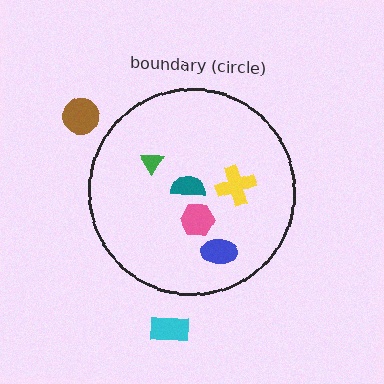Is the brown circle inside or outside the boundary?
Outside.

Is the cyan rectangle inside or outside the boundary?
Outside.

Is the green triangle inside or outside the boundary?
Inside.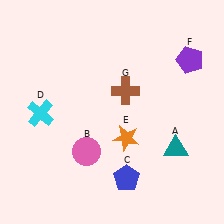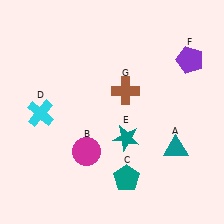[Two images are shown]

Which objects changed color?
B changed from pink to magenta. C changed from blue to teal. E changed from orange to teal.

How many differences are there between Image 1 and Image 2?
There are 3 differences between the two images.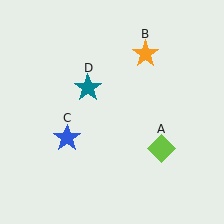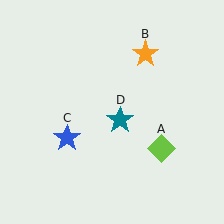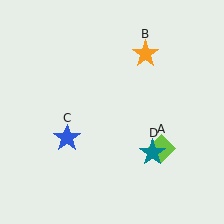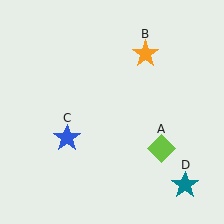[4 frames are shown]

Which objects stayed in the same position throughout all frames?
Lime diamond (object A) and orange star (object B) and blue star (object C) remained stationary.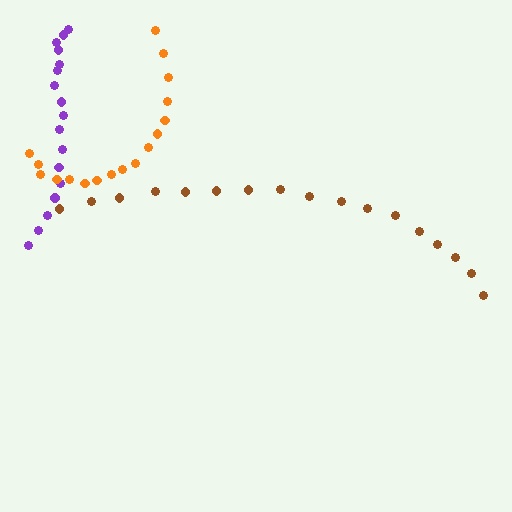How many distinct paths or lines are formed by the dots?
There are 3 distinct paths.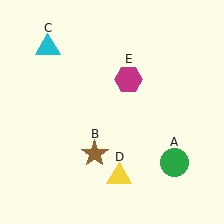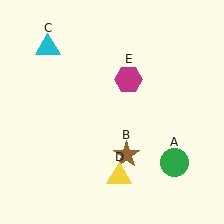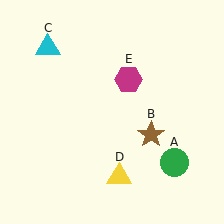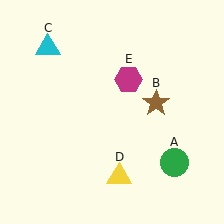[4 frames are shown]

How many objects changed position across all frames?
1 object changed position: brown star (object B).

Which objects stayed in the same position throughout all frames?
Green circle (object A) and cyan triangle (object C) and yellow triangle (object D) and magenta hexagon (object E) remained stationary.